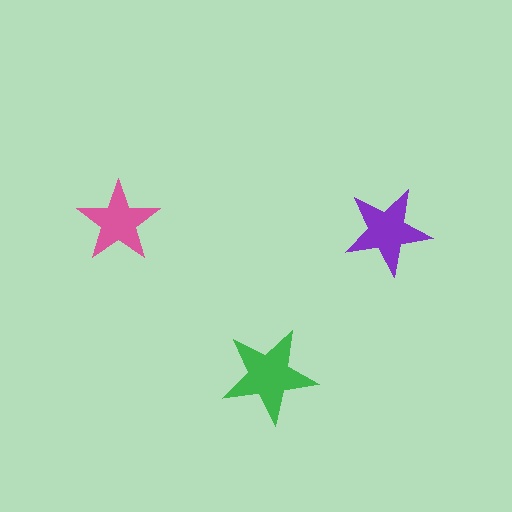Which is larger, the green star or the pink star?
The green one.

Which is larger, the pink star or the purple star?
The purple one.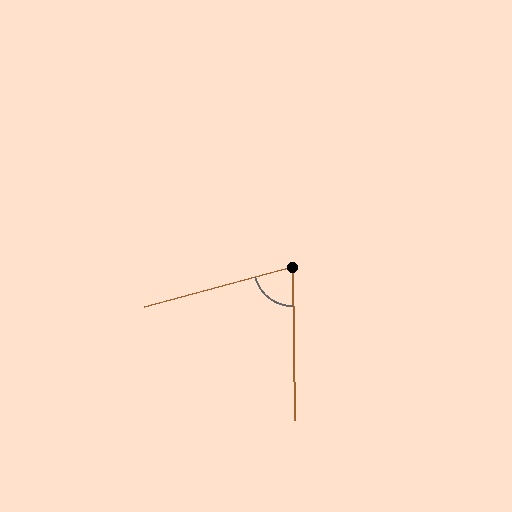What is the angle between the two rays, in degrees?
Approximately 75 degrees.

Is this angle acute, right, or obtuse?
It is acute.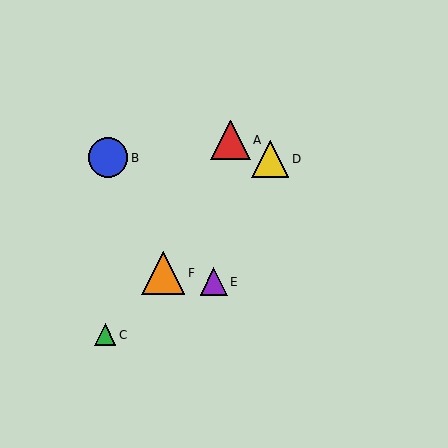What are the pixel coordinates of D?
Object D is at (270, 159).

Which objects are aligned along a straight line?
Objects C, D, F are aligned along a straight line.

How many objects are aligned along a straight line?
3 objects (C, D, F) are aligned along a straight line.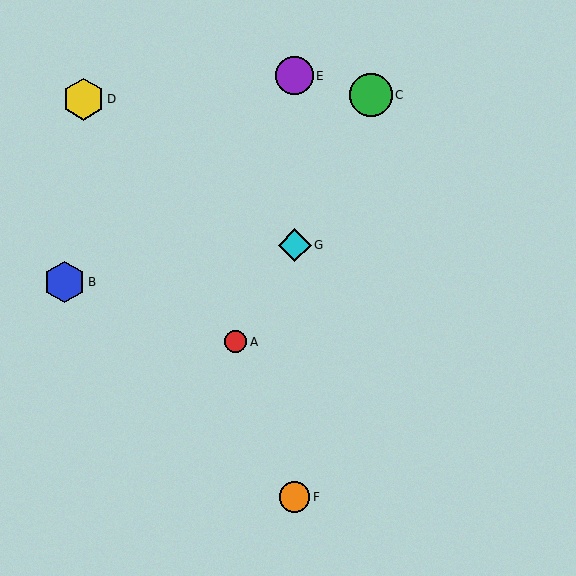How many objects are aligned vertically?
3 objects (E, F, G) are aligned vertically.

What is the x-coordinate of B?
Object B is at x≈64.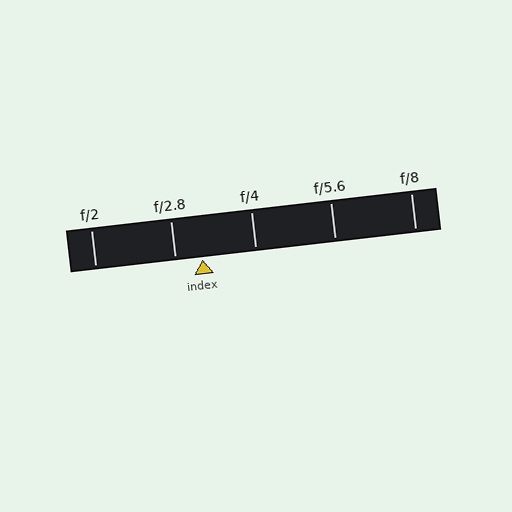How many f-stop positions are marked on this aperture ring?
There are 5 f-stop positions marked.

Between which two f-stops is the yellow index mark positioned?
The index mark is between f/2.8 and f/4.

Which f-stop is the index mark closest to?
The index mark is closest to f/2.8.